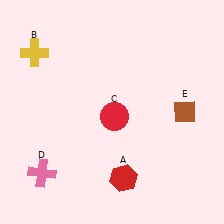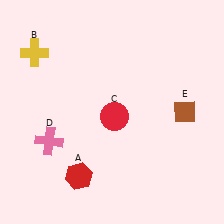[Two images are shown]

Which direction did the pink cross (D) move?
The pink cross (D) moved up.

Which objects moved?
The objects that moved are: the red hexagon (A), the pink cross (D).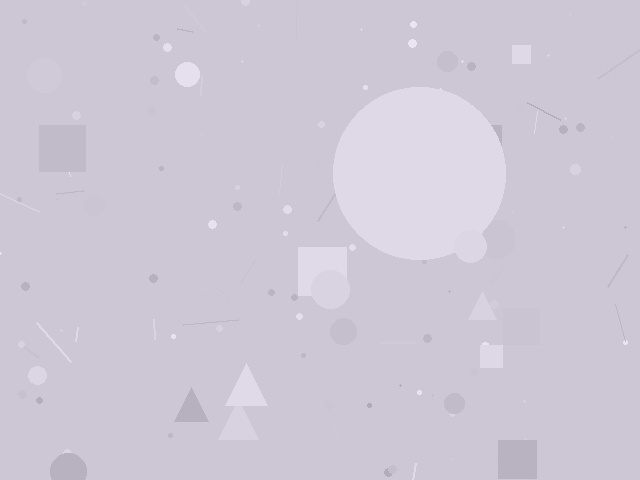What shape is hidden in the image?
A circle is hidden in the image.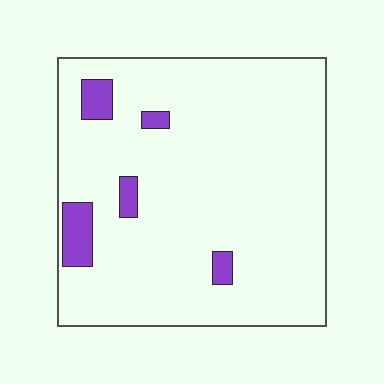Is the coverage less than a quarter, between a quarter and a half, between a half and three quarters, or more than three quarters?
Less than a quarter.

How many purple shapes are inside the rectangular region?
5.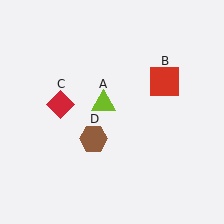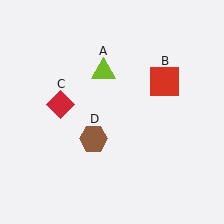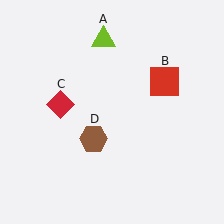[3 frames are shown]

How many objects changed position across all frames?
1 object changed position: lime triangle (object A).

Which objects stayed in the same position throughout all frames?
Red square (object B) and red diamond (object C) and brown hexagon (object D) remained stationary.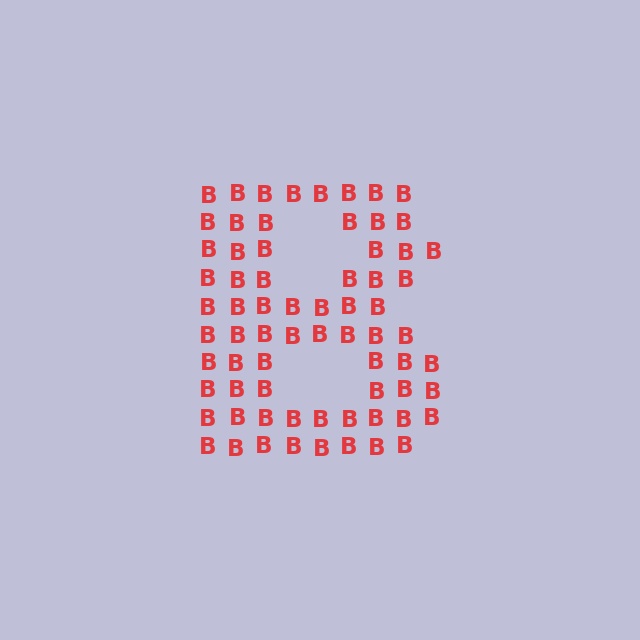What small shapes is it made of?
It is made of small letter B's.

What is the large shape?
The large shape is the letter B.